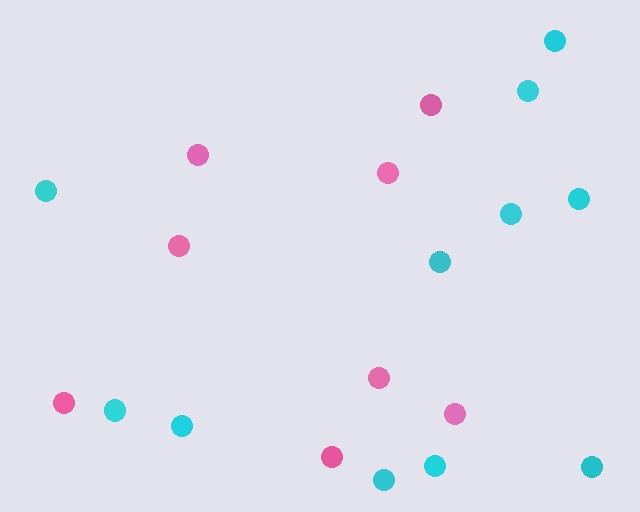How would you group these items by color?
There are 2 groups: one group of cyan circles (11) and one group of pink circles (8).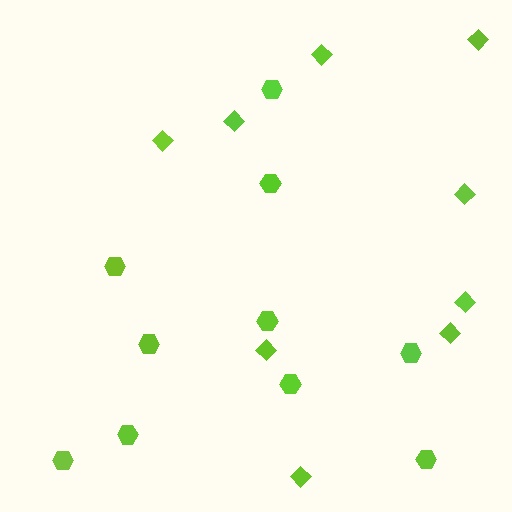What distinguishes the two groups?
There are 2 groups: one group of hexagons (10) and one group of diamonds (9).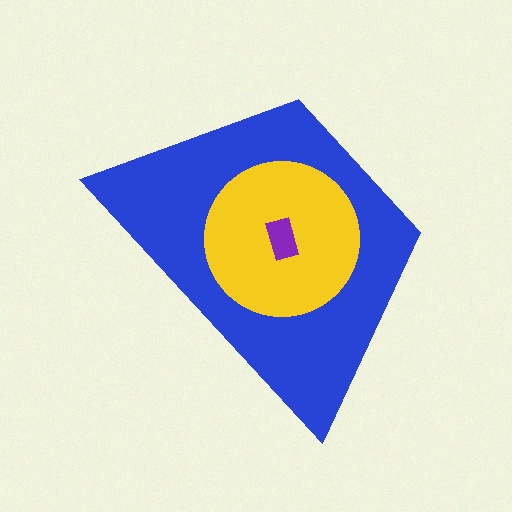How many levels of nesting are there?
3.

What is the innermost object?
The purple rectangle.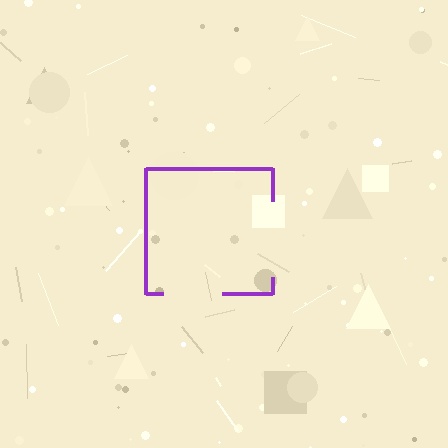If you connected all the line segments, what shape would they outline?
They would outline a square.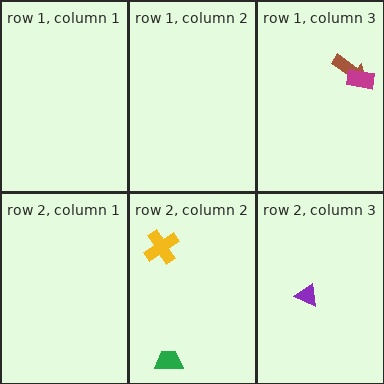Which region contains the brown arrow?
The row 1, column 3 region.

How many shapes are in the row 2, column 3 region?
1.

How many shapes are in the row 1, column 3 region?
2.